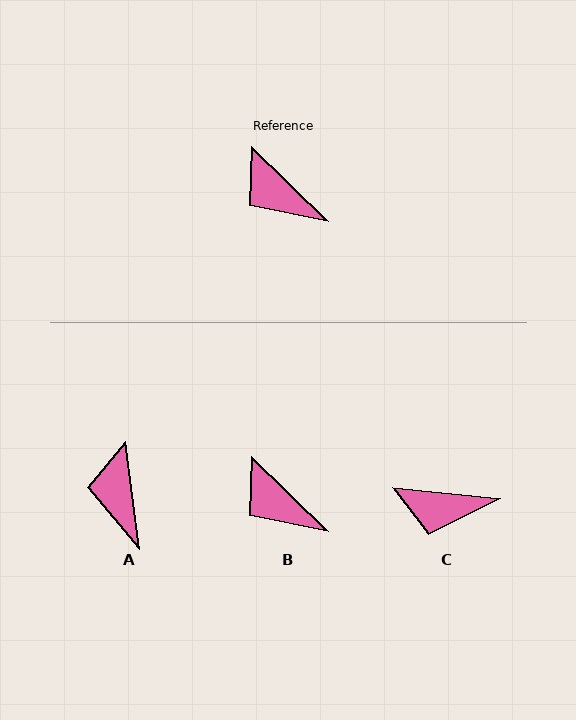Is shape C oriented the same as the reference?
No, it is off by about 38 degrees.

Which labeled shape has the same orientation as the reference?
B.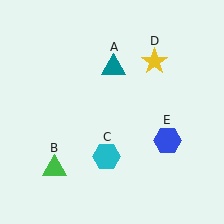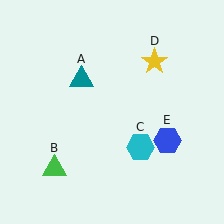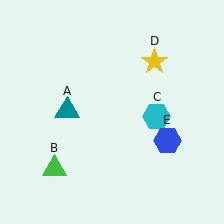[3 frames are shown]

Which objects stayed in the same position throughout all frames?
Green triangle (object B) and yellow star (object D) and blue hexagon (object E) remained stationary.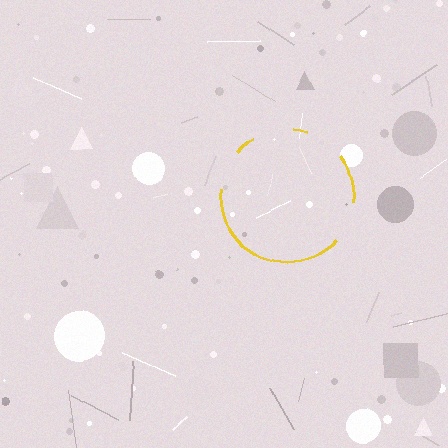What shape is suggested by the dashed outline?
The dashed outline suggests a circle.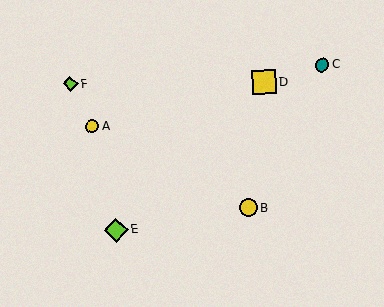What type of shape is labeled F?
Shape F is a lime diamond.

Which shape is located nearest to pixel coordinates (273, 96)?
The yellow square (labeled D) at (264, 82) is nearest to that location.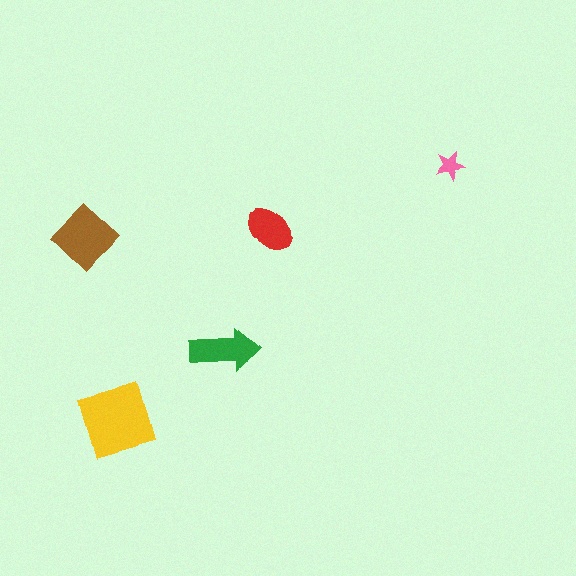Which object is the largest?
The yellow square.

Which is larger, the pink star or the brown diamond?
The brown diamond.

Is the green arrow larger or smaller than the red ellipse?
Larger.